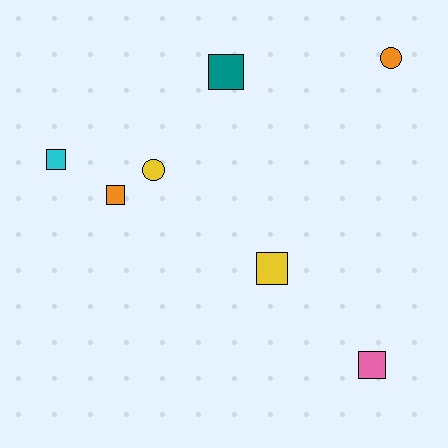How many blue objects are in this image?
There are no blue objects.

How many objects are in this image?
There are 7 objects.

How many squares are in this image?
There are 5 squares.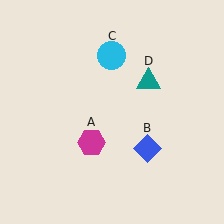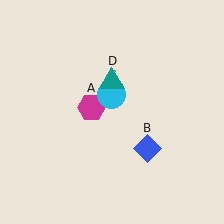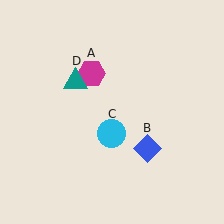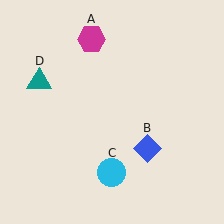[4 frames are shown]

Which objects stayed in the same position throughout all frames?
Blue diamond (object B) remained stationary.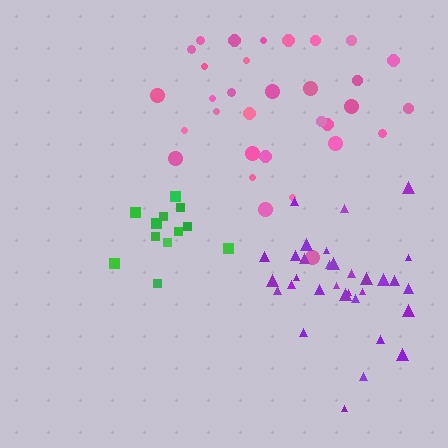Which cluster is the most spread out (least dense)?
Green.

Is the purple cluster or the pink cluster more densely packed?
Purple.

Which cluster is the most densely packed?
Purple.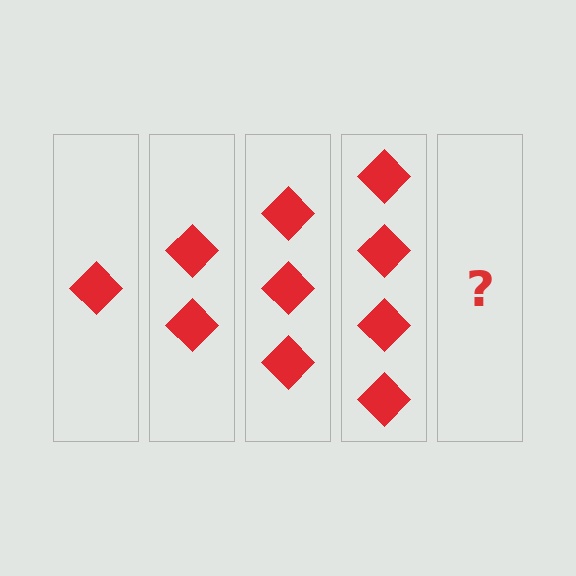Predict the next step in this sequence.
The next step is 5 diamonds.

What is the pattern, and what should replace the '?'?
The pattern is that each step adds one more diamond. The '?' should be 5 diamonds.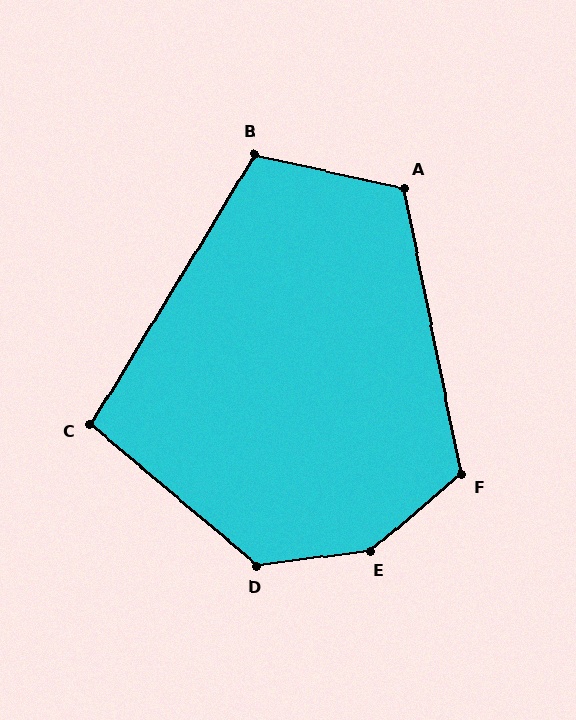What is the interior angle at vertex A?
Approximately 114 degrees (obtuse).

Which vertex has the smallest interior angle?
C, at approximately 99 degrees.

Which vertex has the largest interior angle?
E, at approximately 147 degrees.